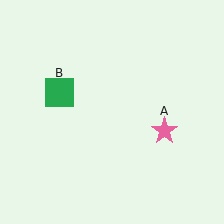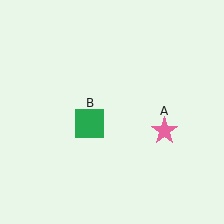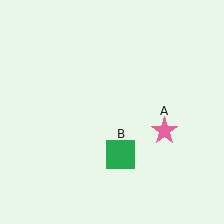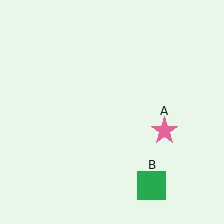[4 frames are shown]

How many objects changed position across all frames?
1 object changed position: green square (object B).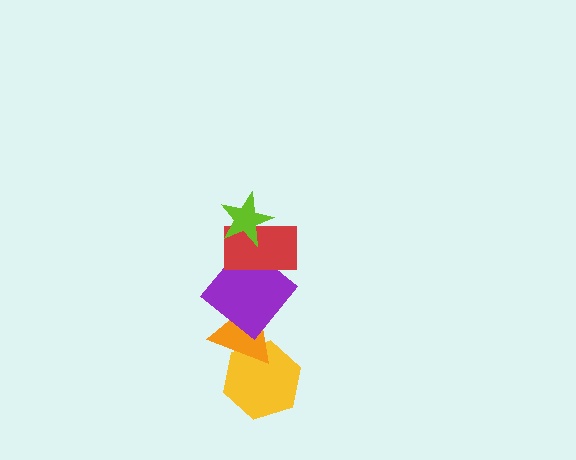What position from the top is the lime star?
The lime star is 1st from the top.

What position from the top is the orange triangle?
The orange triangle is 4th from the top.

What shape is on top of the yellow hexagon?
The orange triangle is on top of the yellow hexagon.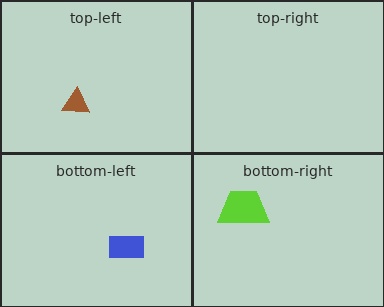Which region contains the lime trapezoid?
The bottom-right region.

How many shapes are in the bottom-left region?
1.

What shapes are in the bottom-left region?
The blue rectangle.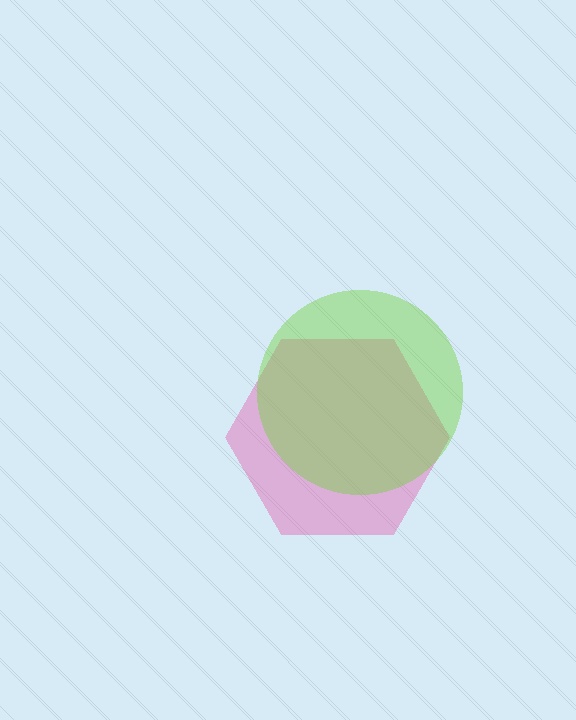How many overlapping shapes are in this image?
There are 2 overlapping shapes in the image.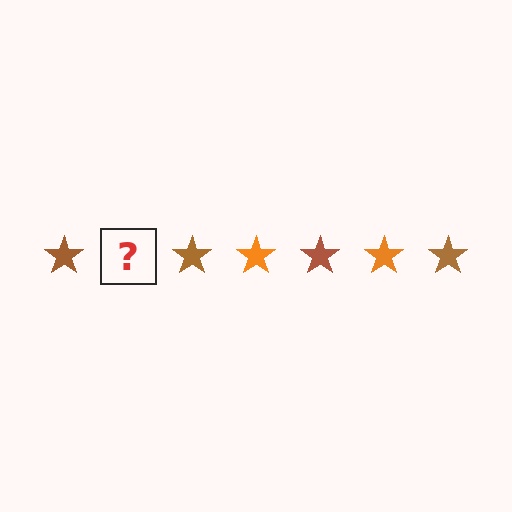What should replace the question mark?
The question mark should be replaced with an orange star.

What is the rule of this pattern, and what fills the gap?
The rule is that the pattern cycles through brown, orange stars. The gap should be filled with an orange star.